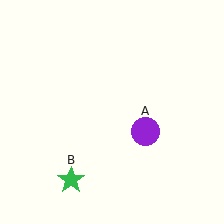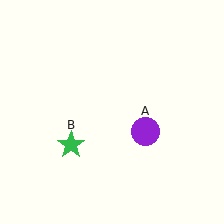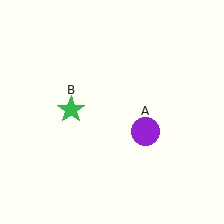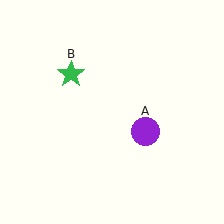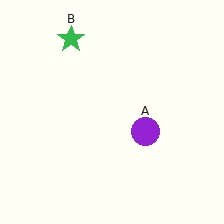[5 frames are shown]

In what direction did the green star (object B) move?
The green star (object B) moved up.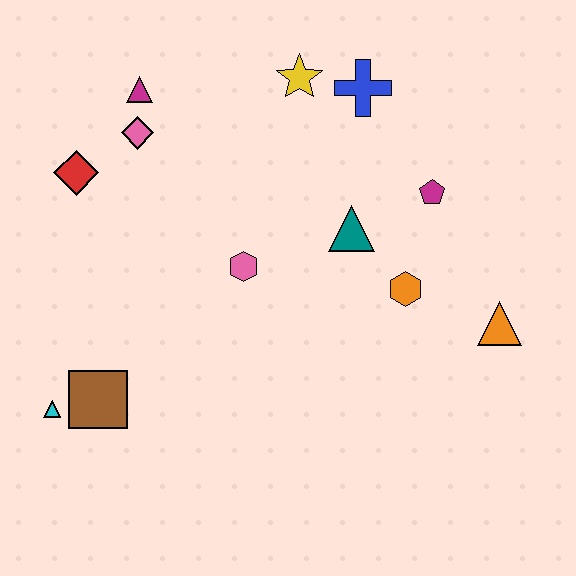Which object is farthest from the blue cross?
The cyan triangle is farthest from the blue cross.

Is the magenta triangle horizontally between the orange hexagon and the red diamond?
Yes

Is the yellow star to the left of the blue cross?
Yes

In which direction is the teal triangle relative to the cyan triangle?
The teal triangle is to the right of the cyan triangle.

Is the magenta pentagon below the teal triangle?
No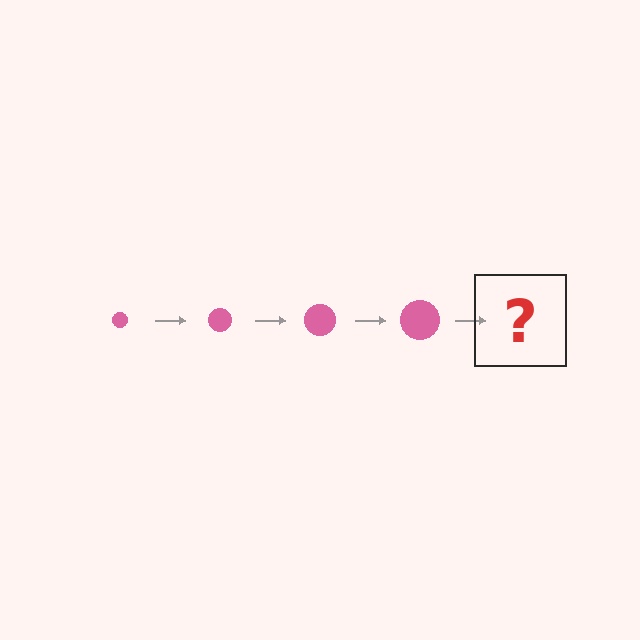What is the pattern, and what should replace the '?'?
The pattern is that the circle gets progressively larger each step. The '?' should be a pink circle, larger than the previous one.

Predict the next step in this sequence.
The next step is a pink circle, larger than the previous one.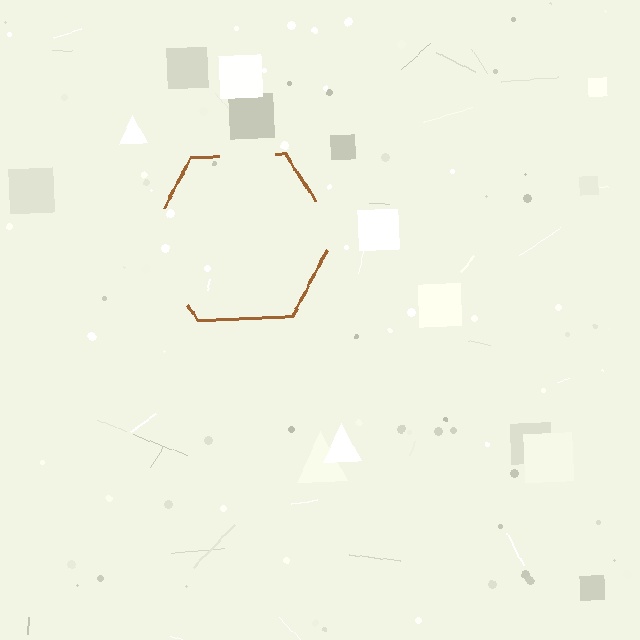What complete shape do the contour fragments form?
The contour fragments form a hexagon.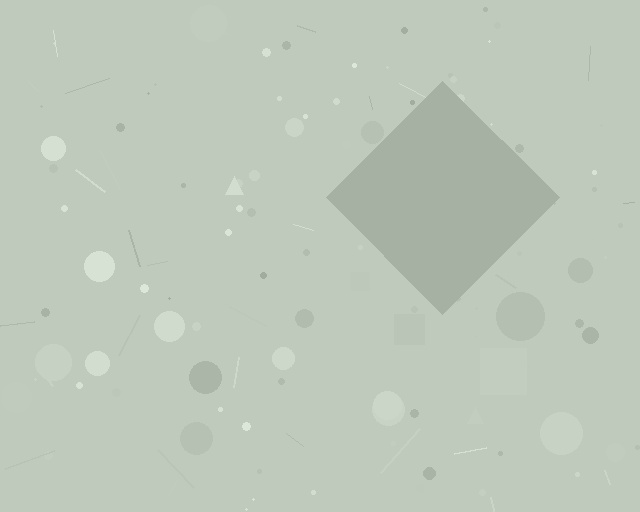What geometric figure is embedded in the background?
A diamond is embedded in the background.